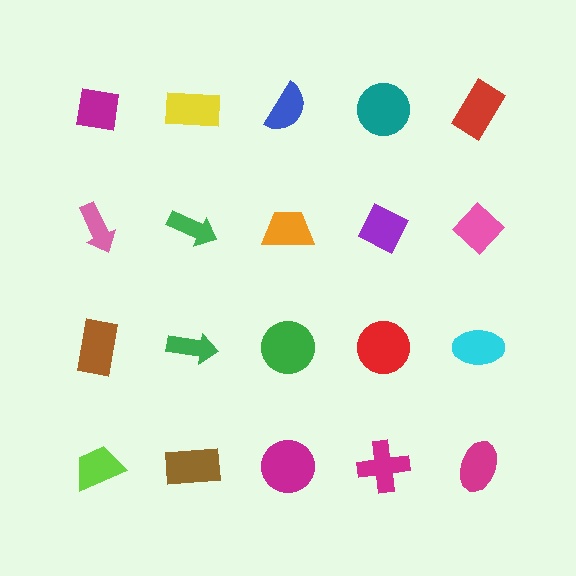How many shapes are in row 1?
5 shapes.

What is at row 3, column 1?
A brown rectangle.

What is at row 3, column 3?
A green circle.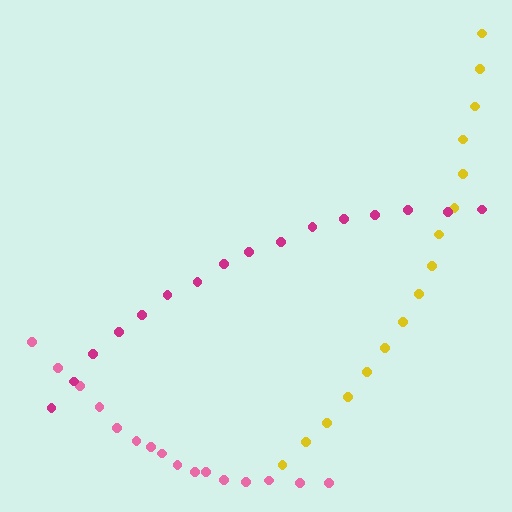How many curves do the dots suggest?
There are 3 distinct paths.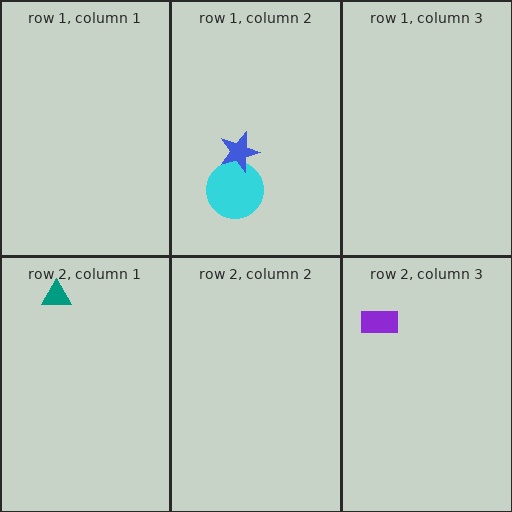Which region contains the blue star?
The row 1, column 2 region.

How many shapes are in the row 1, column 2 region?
2.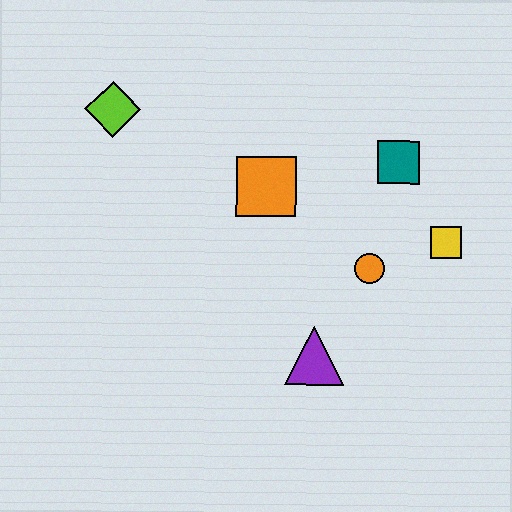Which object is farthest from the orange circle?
The lime diamond is farthest from the orange circle.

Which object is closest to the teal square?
The yellow square is closest to the teal square.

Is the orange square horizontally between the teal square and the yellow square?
No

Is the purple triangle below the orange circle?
Yes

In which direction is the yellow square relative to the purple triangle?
The yellow square is to the right of the purple triangle.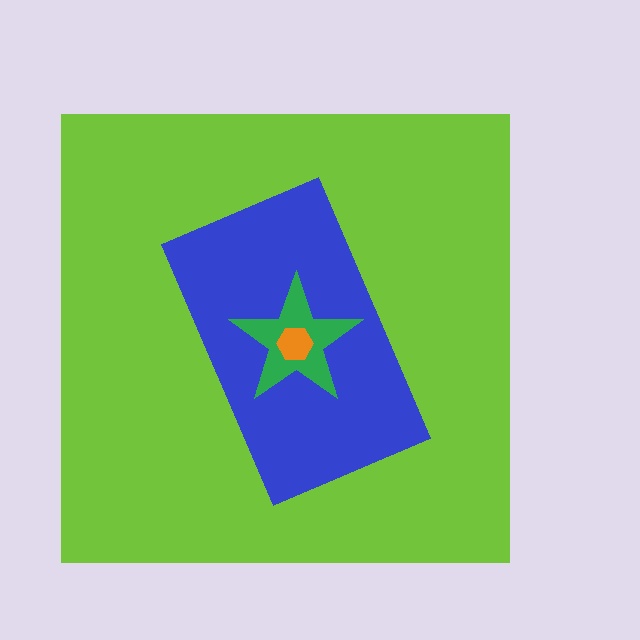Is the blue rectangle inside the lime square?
Yes.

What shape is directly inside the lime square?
The blue rectangle.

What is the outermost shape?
The lime square.